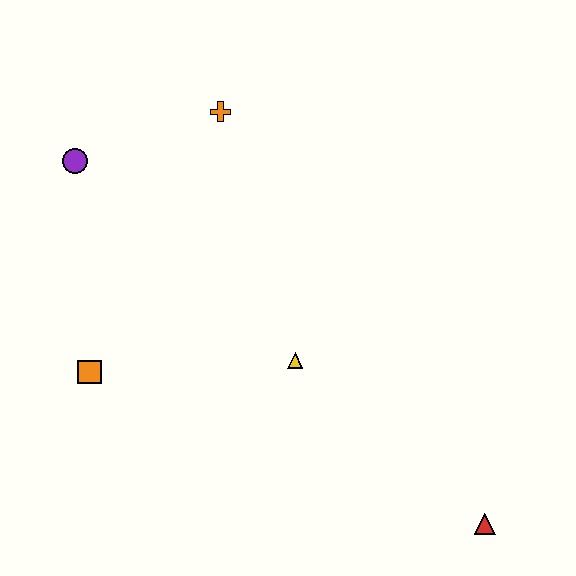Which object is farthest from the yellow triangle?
The purple circle is farthest from the yellow triangle.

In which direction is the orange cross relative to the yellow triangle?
The orange cross is above the yellow triangle.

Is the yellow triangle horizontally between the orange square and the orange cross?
No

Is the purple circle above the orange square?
Yes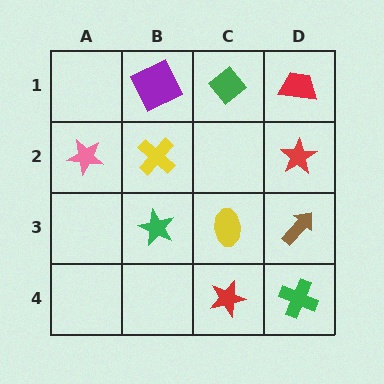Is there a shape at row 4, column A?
No, that cell is empty.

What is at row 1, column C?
A green diamond.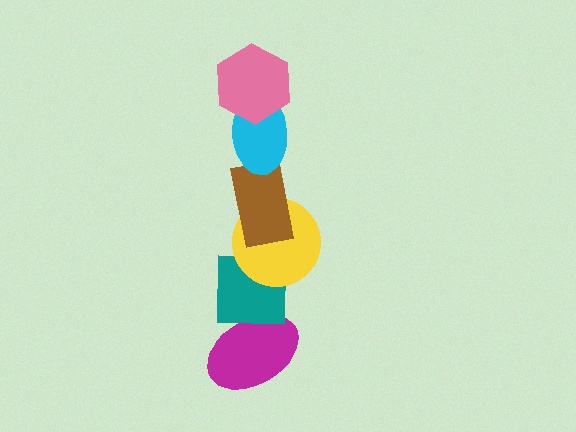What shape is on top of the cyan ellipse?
The pink hexagon is on top of the cyan ellipse.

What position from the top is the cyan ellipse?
The cyan ellipse is 2nd from the top.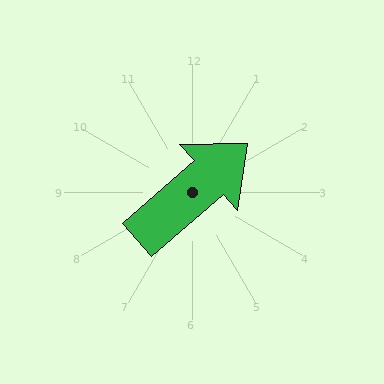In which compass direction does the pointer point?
Northeast.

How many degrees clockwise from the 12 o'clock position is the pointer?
Approximately 49 degrees.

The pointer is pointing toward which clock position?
Roughly 2 o'clock.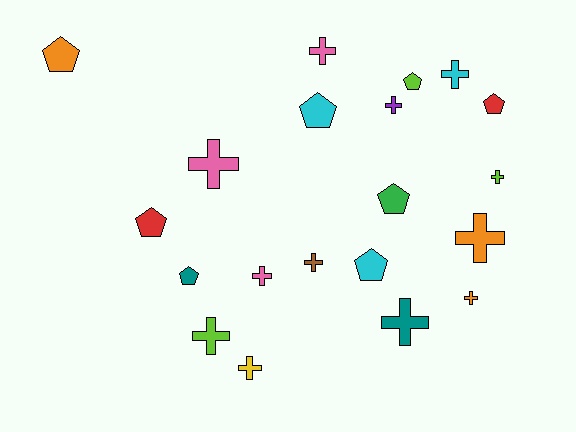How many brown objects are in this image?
There is 1 brown object.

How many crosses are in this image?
There are 12 crosses.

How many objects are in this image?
There are 20 objects.